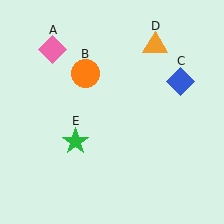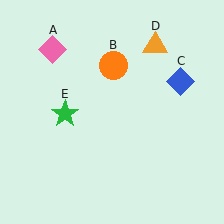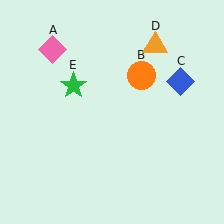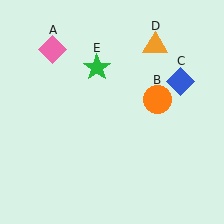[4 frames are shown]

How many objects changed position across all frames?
2 objects changed position: orange circle (object B), green star (object E).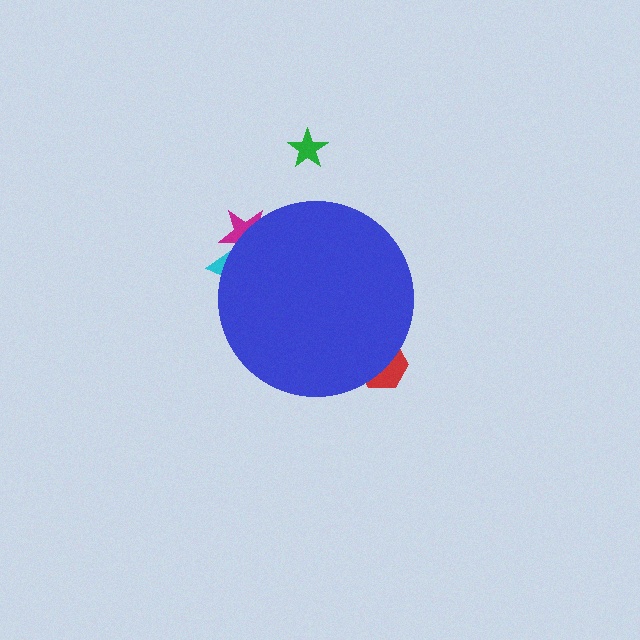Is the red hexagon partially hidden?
Yes, the red hexagon is partially hidden behind the blue circle.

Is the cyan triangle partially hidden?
Yes, the cyan triangle is partially hidden behind the blue circle.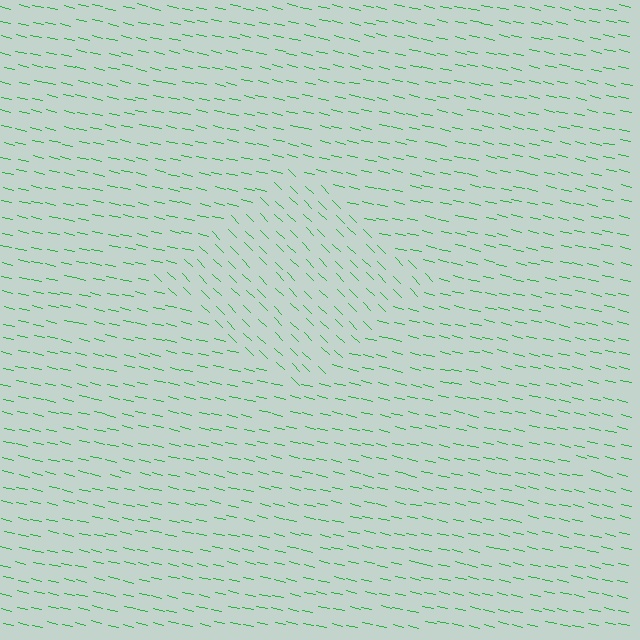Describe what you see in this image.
The image is filled with small green line segments. A diamond region in the image has lines oriented differently from the surrounding lines, creating a visible texture boundary.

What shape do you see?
I see a diamond.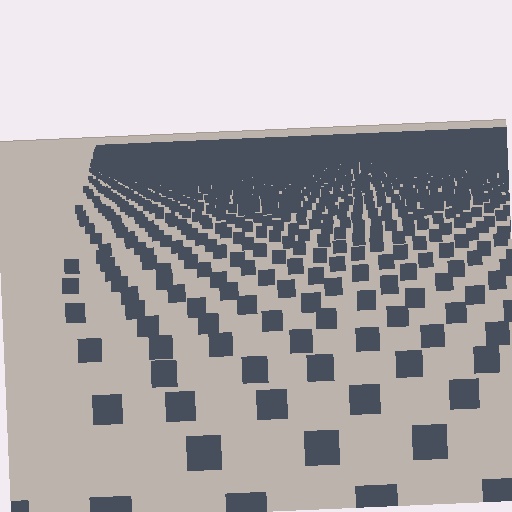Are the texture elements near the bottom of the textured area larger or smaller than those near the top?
Larger. Near the bottom, elements are closer to the viewer and appear at a bigger on-screen size.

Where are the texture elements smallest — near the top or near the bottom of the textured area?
Near the top.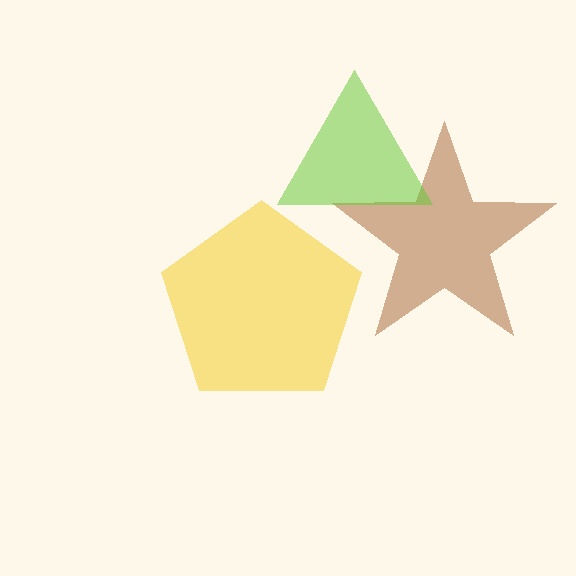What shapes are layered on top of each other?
The layered shapes are: a brown star, a lime triangle, a yellow pentagon.